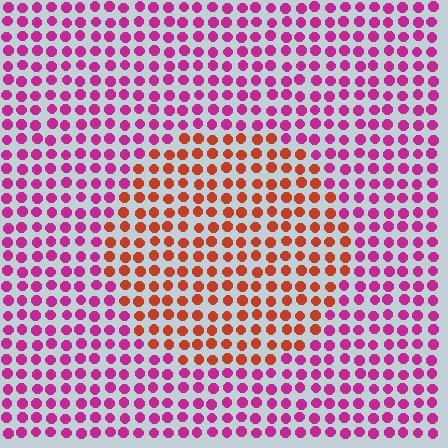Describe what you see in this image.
The image is filled with small magenta elements in a uniform arrangement. A circle-shaped region is visible where the elements are tinted to a slightly different hue, forming a subtle color boundary.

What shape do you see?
I see a circle.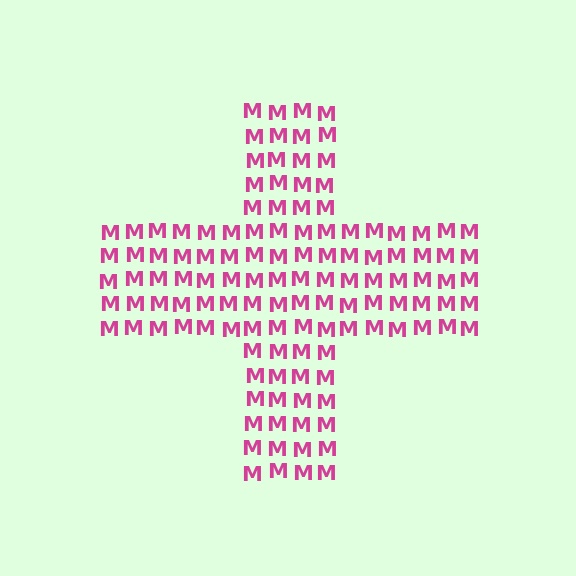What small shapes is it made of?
It is made of small letter M's.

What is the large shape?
The large shape is a cross.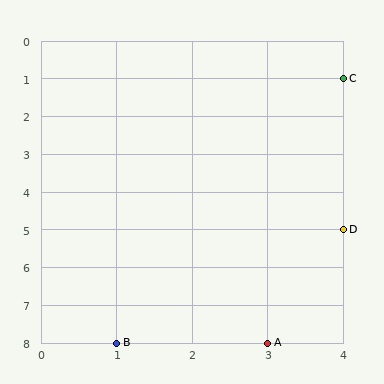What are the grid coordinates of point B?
Point B is at grid coordinates (1, 8).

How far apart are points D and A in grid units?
Points D and A are 1 column and 3 rows apart (about 3.2 grid units diagonally).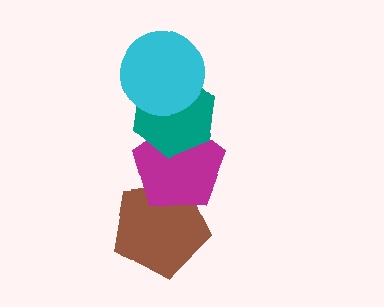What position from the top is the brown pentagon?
The brown pentagon is 4th from the top.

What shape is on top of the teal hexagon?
The cyan circle is on top of the teal hexagon.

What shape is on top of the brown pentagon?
The magenta pentagon is on top of the brown pentagon.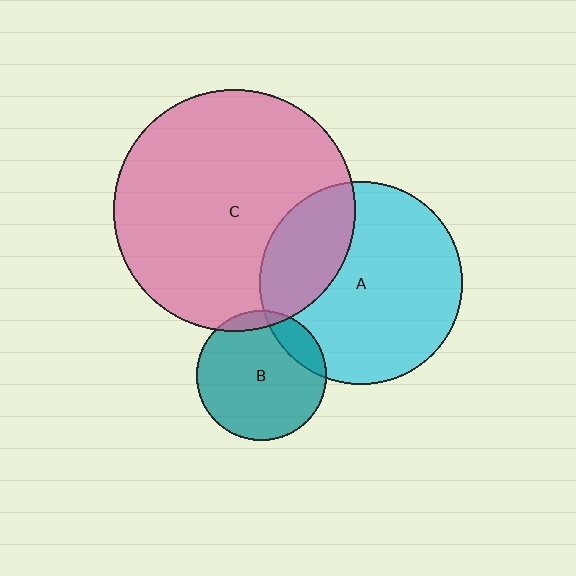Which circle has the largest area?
Circle C (pink).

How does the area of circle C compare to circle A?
Approximately 1.4 times.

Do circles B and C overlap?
Yes.